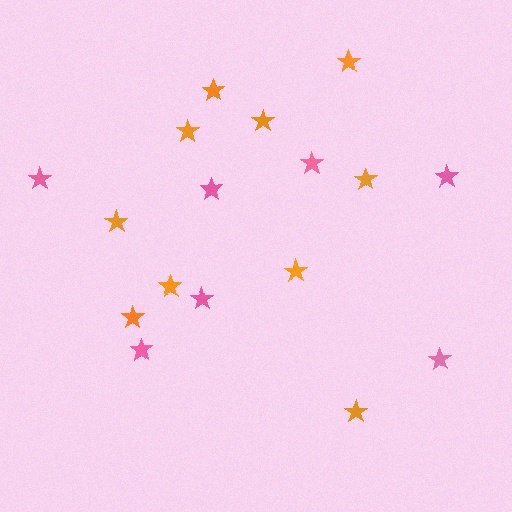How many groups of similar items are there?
There are 2 groups: one group of orange stars (10) and one group of pink stars (7).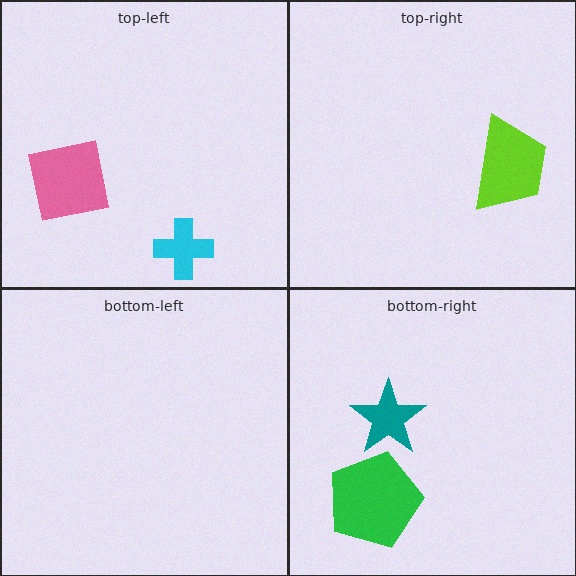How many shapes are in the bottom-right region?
2.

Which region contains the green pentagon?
The bottom-right region.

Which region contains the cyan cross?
The top-left region.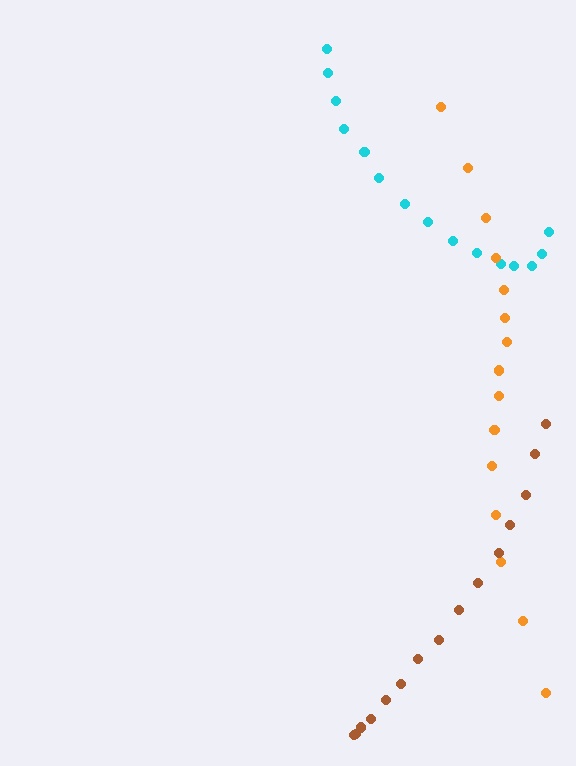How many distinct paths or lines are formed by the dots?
There are 3 distinct paths.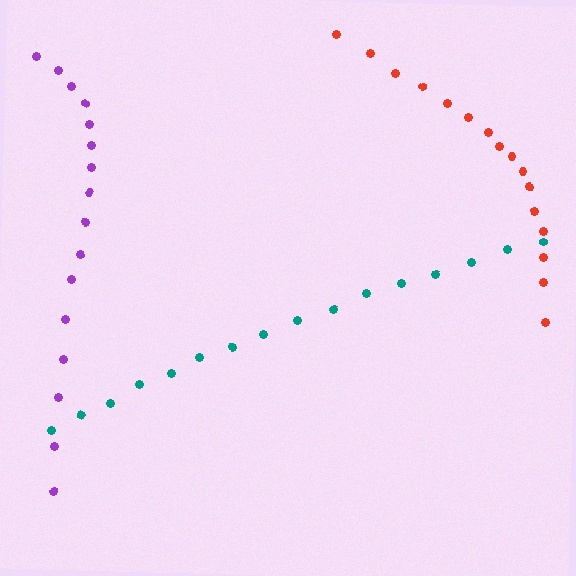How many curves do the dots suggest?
There are 3 distinct paths.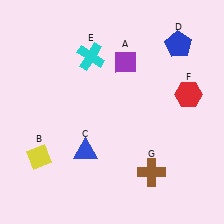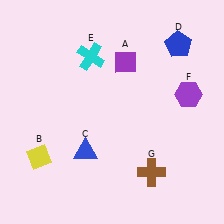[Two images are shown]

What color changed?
The hexagon (F) changed from red in Image 1 to purple in Image 2.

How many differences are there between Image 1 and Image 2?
There is 1 difference between the two images.